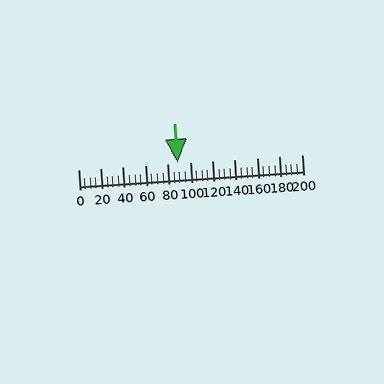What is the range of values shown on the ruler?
The ruler shows values from 0 to 200.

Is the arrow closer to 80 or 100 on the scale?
The arrow is closer to 80.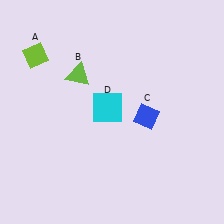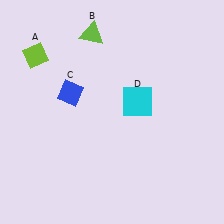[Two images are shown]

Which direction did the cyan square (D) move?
The cyan square (D) moved right.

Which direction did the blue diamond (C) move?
The blue diamond (C) moved left.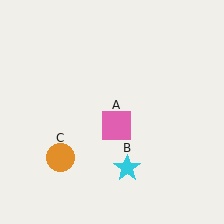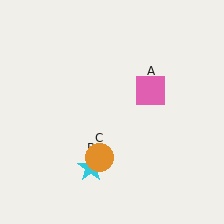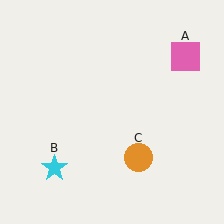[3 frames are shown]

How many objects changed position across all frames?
3 objects changed position: pink square (object A), cyan star (object B), orange circle (object C).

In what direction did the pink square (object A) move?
The pink square (object A) moved up and to the right.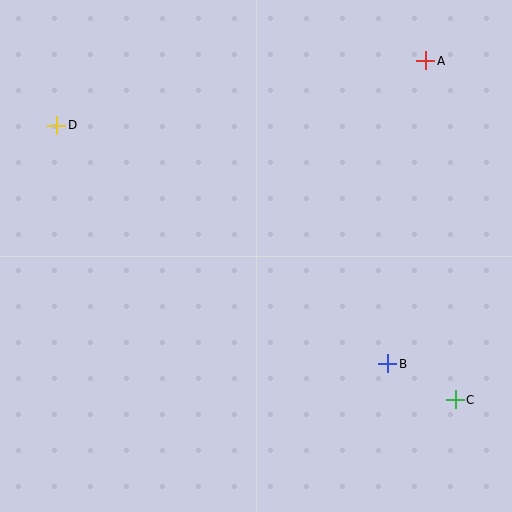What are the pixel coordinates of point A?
Point A is at (426, 61).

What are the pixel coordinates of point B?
Point B is at (388, 364).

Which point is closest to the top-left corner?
Point D is closest to the top-left corner.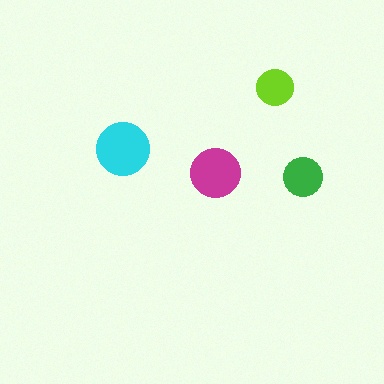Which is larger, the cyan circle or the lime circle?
The cyan one.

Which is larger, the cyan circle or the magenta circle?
The cyan one.